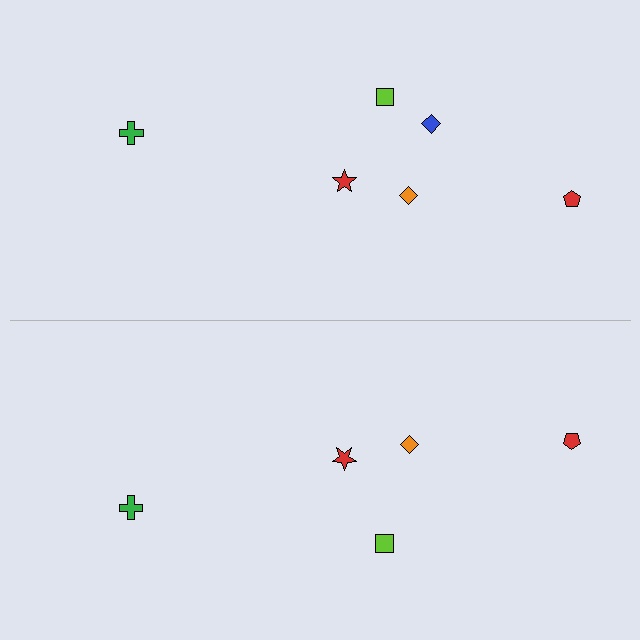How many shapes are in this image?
There are 11 shapes in this image.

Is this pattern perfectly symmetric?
No, the pattern is not perfectly symmetric. A blue diamond is missing from the bottom side.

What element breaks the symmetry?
A blue diamond is missing from the bottom side.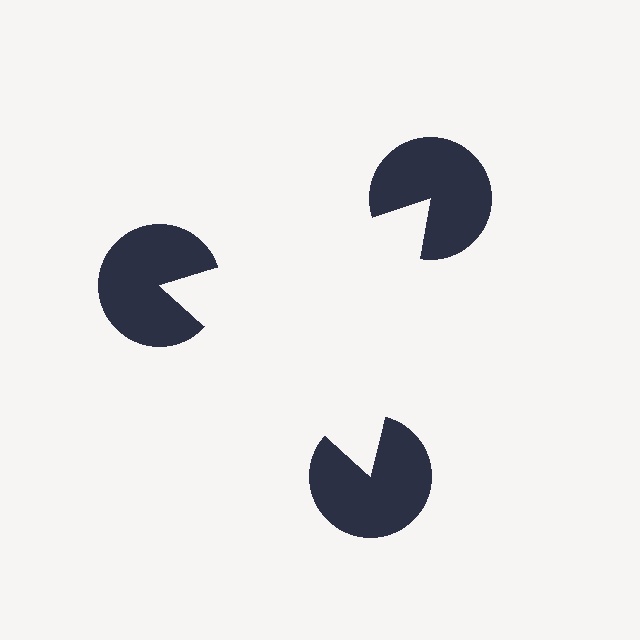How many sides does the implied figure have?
3 sides.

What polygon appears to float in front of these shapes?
An illusory triangle — its edges are inferred from the aligned wedge cuts in the pac-man discs, not physically drawn.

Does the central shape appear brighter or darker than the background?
It typically appears slightly brighter than the background, even though no actual brightness change is drawn.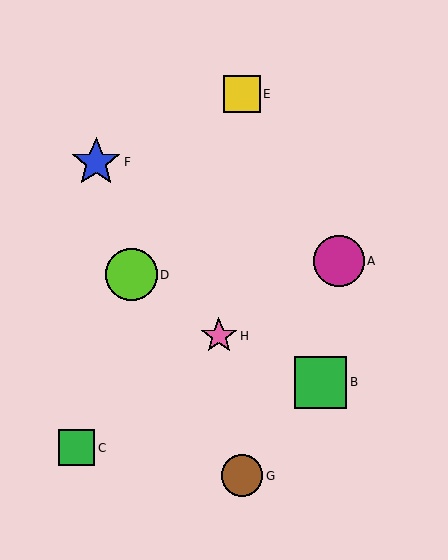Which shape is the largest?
The green square (labeled B) is the largest.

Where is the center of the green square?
The center of the green square is at (76, 448).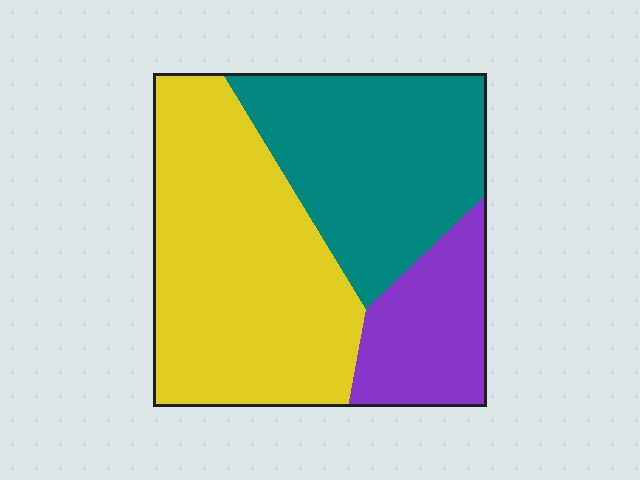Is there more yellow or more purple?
Yellow.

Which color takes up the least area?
Purple, at roughly 20%.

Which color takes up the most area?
Yellow, at roughly 50%.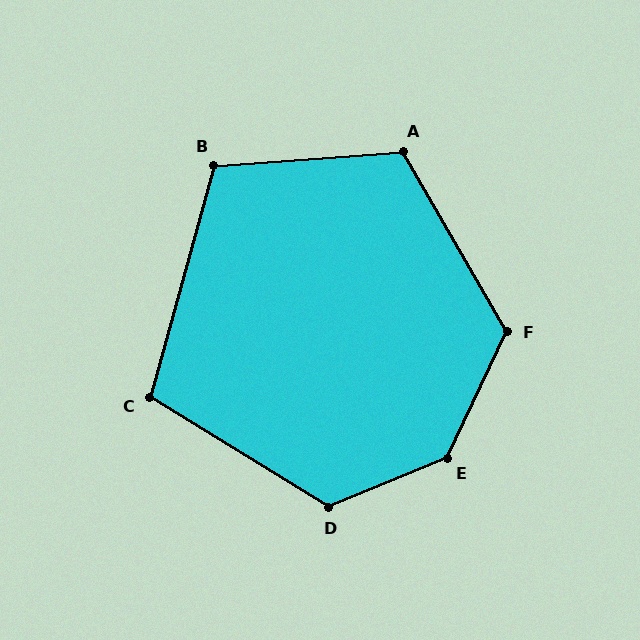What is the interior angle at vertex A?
Approximately 116 degrees (obtuse).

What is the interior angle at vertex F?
Approximately 124 degrees (obtuse).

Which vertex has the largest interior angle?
E, at approximately 138 degrees.